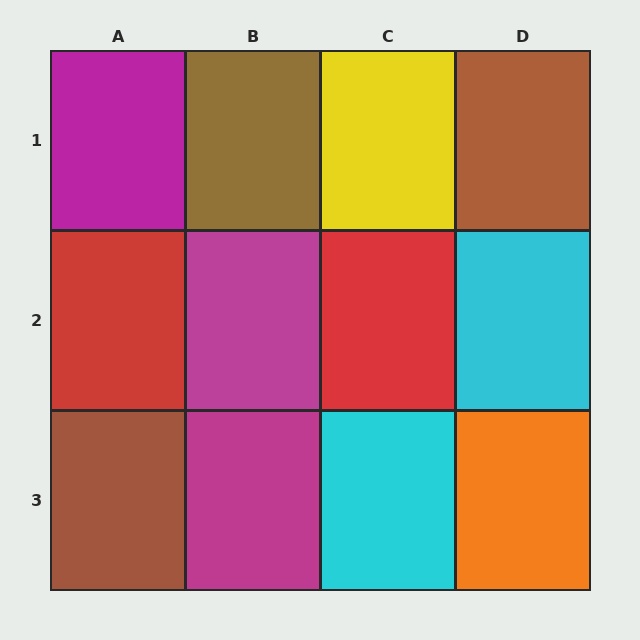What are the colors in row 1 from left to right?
Magenta, brown, yellow, brown.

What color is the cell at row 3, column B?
Magenta.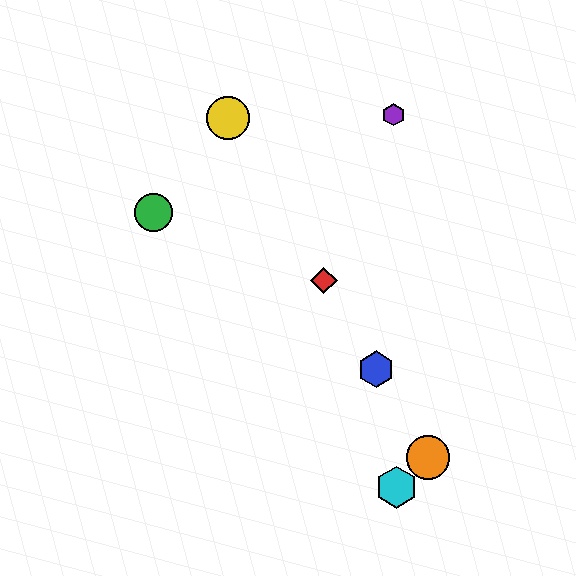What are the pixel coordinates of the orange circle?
The orange circle is at (428, 457).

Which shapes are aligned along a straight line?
The red diamond, the blue hexagon, the yellow circle, the orange circle are aligned along a straight line.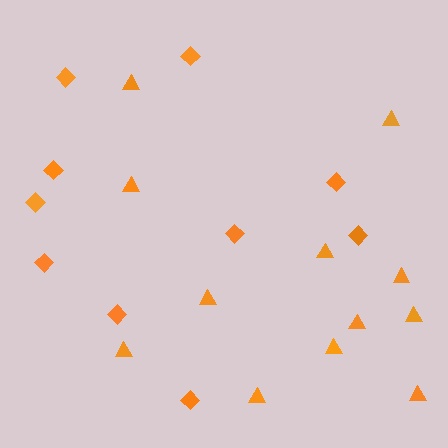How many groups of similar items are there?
There are 2 groups: one group of diamonds (10) and one group of triangles (12).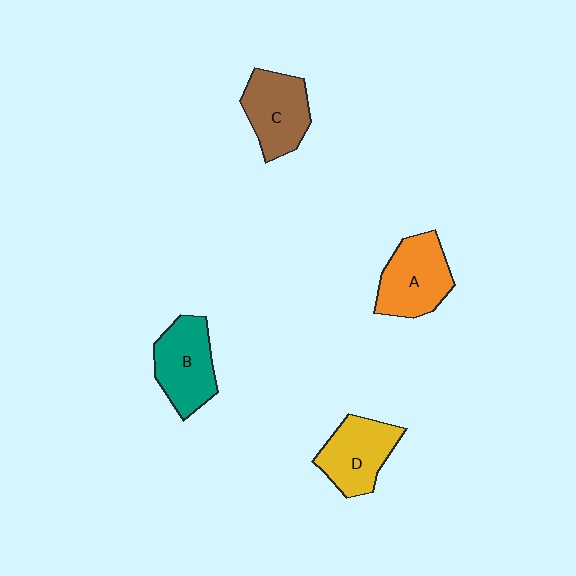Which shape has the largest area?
Shape A (orange).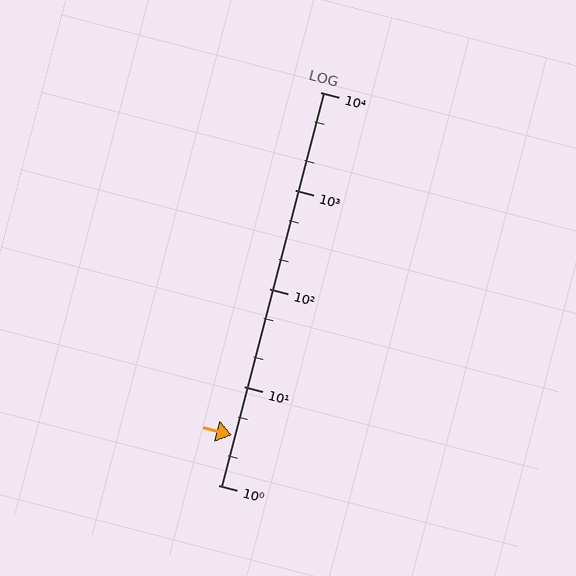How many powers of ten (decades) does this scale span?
The scale spans 4 decades, from 1 to 10000.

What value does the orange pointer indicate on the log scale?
The pointer indicates approximately 3.2.